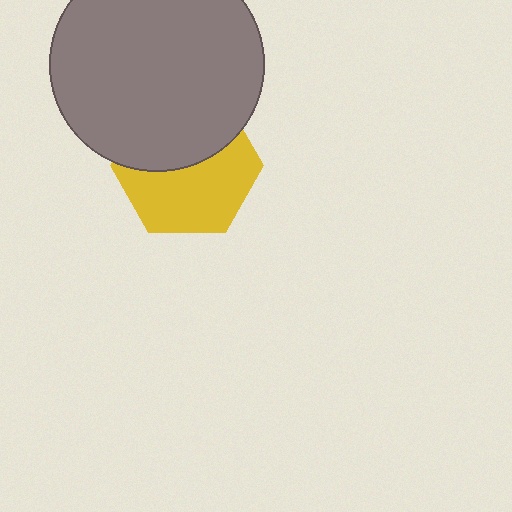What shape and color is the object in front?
The object in front is a gray circle.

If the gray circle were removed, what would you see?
You would see the complete yellow hexagon.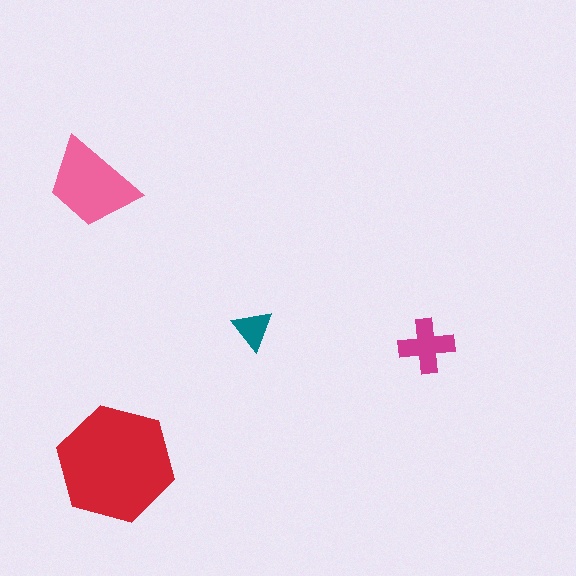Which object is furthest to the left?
The pink trapezoid is leftmost.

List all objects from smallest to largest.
The teal triangle, the magenta cross, the pink trapezoid, the red hexagon.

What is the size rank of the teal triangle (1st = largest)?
4th.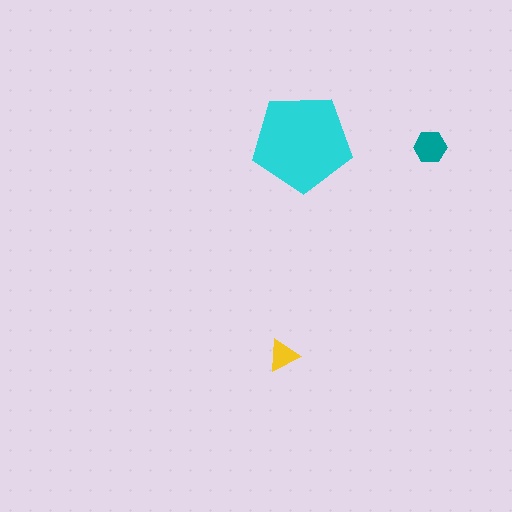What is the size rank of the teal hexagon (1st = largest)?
2nd.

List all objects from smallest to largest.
The yellow triangle, the teal hexagon, the cyan pentagon.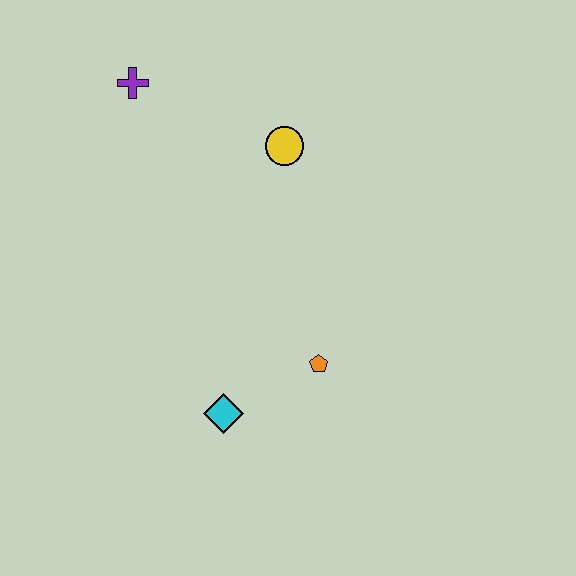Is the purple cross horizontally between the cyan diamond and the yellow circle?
No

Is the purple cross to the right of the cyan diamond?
No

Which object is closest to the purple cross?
The yellow circle is closest to the purple cross.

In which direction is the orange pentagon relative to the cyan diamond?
The orange pentagon is to the right of the cyan diamond.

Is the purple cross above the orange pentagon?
Yes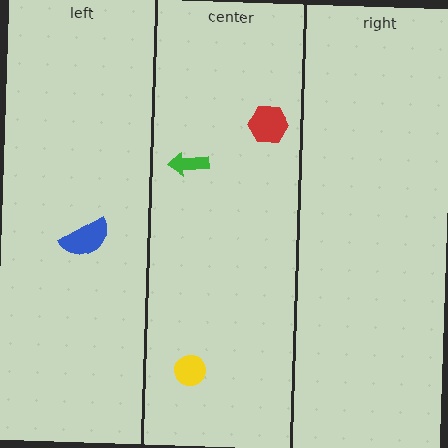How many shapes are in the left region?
1.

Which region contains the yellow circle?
The center region.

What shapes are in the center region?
The red hexagon, the green arrow, the yellow circle.